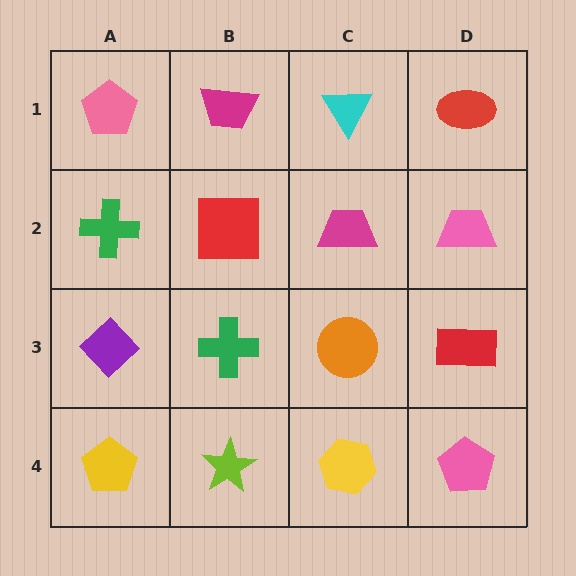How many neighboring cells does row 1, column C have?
3.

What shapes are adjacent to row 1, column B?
A red square (row 2, column B), a pink pentagon (row 1, column A), a cyan triangle (row 1, column C).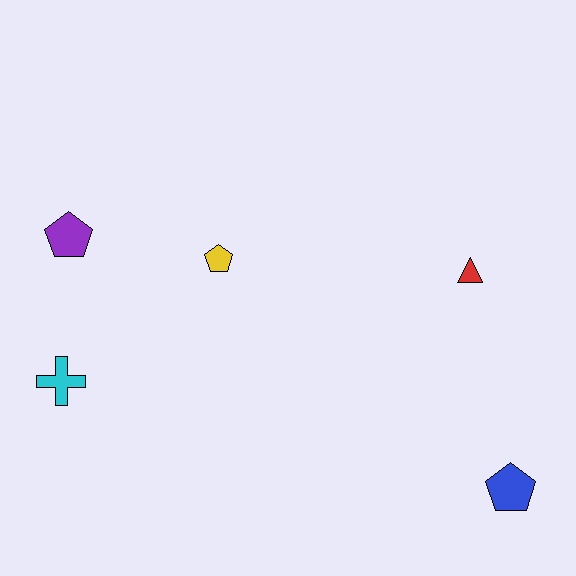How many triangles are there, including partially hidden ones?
There is 1 triangle.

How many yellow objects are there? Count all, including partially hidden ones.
There is 1 yellow object.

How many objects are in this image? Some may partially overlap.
There are 5 objects.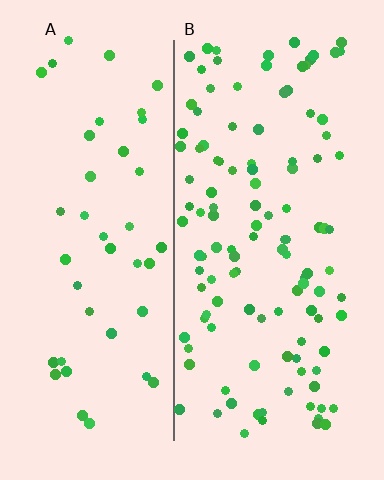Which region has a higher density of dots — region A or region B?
B (the right).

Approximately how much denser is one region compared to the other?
Approximately 2.7× — region B over region A.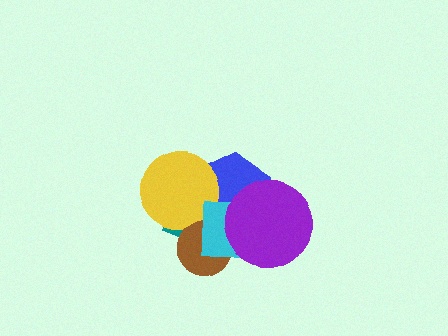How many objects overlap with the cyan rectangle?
4 objects overlap with the cyan rectangle.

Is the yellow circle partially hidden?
No, no other shape covers it.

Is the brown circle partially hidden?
Yes, it is partially covered by another shape.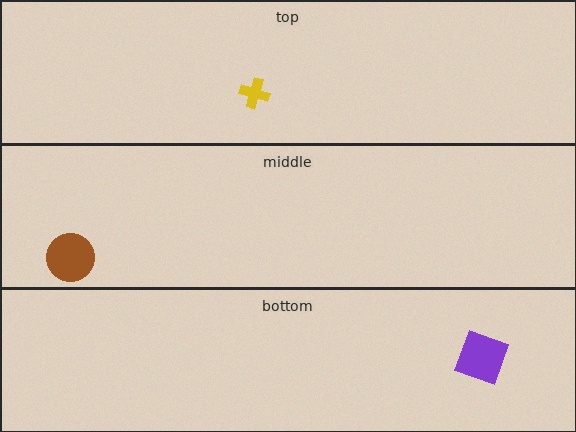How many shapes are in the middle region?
1.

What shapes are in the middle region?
The brown circle.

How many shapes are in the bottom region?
1.